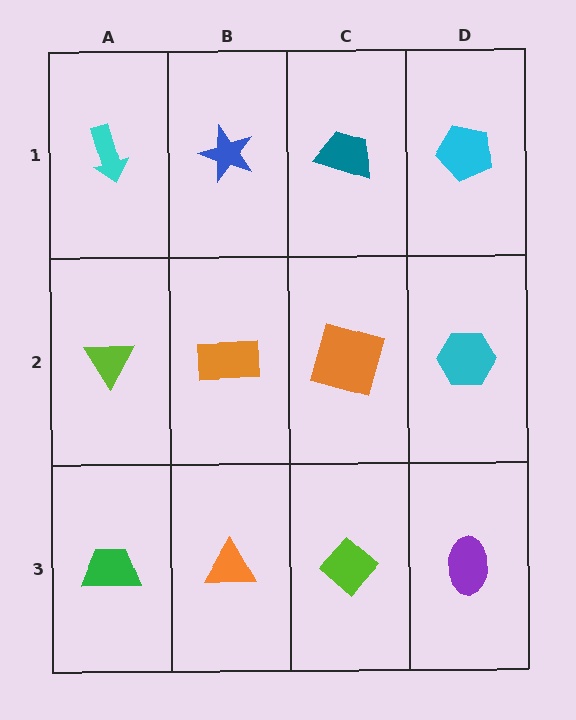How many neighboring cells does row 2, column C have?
4.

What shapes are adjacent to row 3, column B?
An orange rectangle (row 2, column B), a green trapezoid (row 3, column A), a lime diamond (row 3, column C).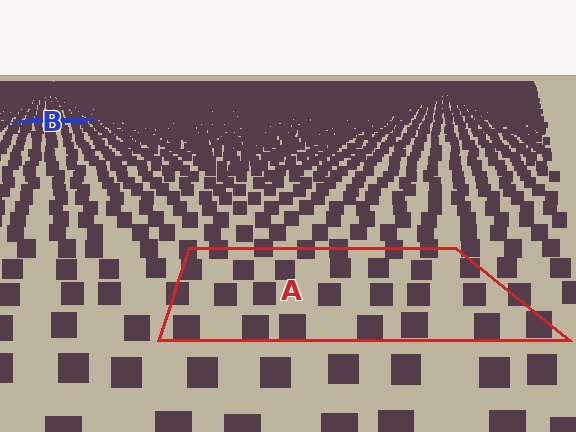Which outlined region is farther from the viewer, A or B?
Region B is farther from the viewer — the texture elements inside it appear smaller and more densely packed.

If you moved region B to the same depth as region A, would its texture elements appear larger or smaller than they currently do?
They would appear larger. At a closer depth, the same texture elements are projected at a bigger on-screen size.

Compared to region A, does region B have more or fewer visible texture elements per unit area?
Region B has more texture elements per unit area — they are packed more densely because it is farther away.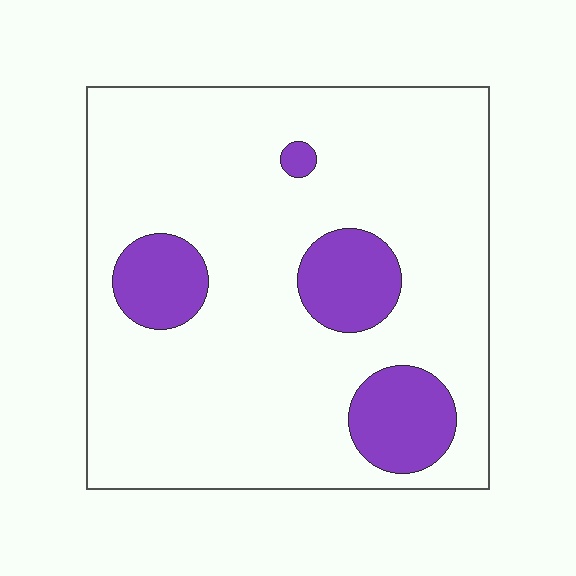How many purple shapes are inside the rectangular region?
4.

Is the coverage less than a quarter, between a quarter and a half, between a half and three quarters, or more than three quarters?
Less than a quarter.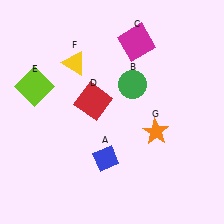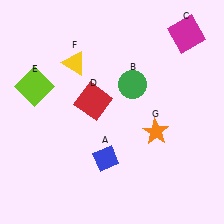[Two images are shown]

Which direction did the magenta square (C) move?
The magenta square (C) moved right.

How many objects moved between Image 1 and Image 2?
1 object moved between the two images.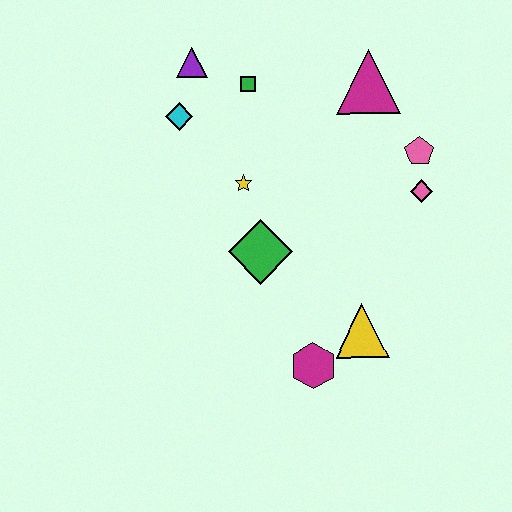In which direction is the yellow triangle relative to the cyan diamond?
The yellow triangle is below the cyan diamond.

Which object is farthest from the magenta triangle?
The magenta hexagon is farthest from the magenta triangle.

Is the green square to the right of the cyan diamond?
Yes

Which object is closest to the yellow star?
The green diamond is closest to the yellow star.